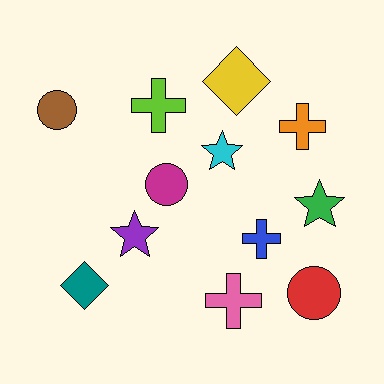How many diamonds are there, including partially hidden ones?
There are 2 diamonds.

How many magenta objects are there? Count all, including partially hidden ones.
There is 1 magenta object.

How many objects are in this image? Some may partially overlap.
There are 12 objects.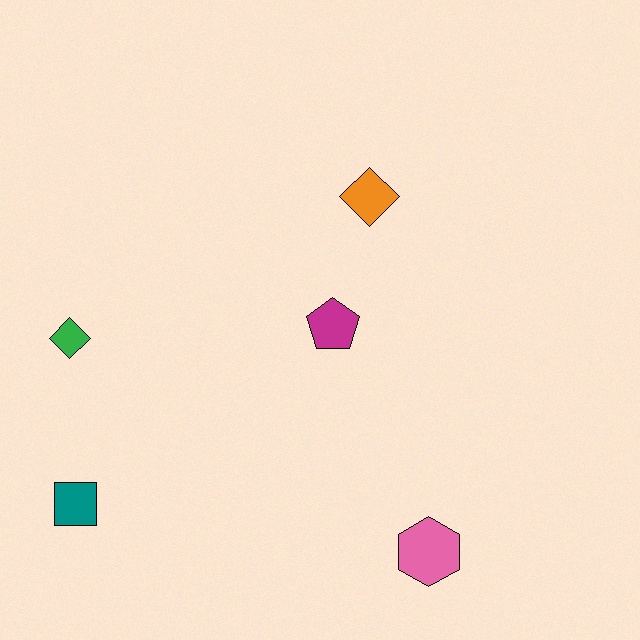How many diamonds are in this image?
There are 2 diamonds.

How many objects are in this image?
There are 5 objects.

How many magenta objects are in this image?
There is 1 magenta object.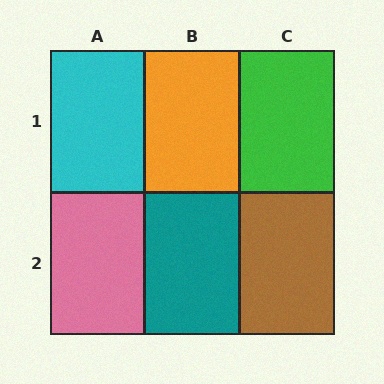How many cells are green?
1 cell is green.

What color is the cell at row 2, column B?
Teal.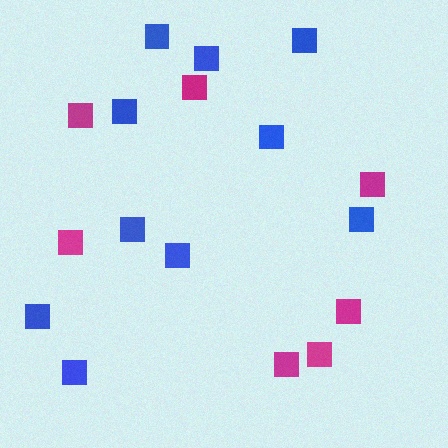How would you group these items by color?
There are 2 groups: one group of blue squares (10) and one group of magenta squares (7).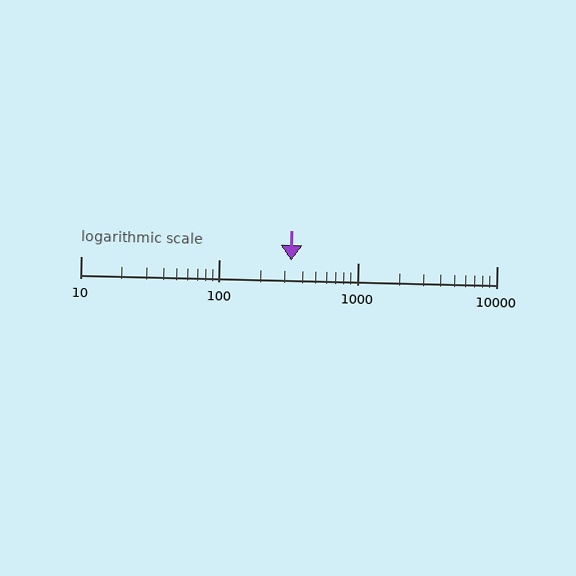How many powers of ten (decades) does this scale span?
The scale spans 3 decades, from 10 to 10000.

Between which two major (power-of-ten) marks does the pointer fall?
The pointer is between 100 and 1000.